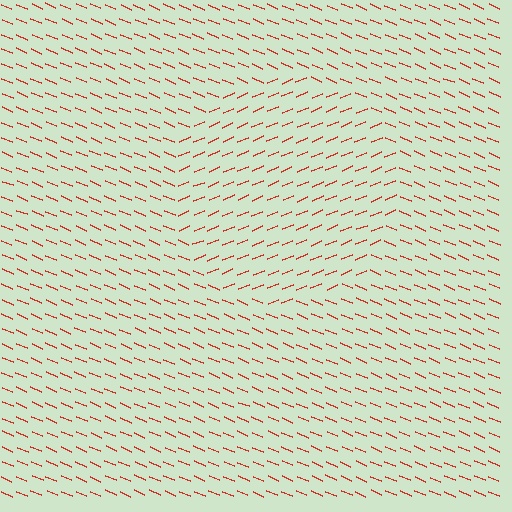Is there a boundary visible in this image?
Yes, there is a texture boundary formed by a change in line orientation.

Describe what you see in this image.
The image is filled with small red line segments. A circle region in the image has lines oriented differently from the surrounding lines, creating a visible texture boundary.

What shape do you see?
I see a circle.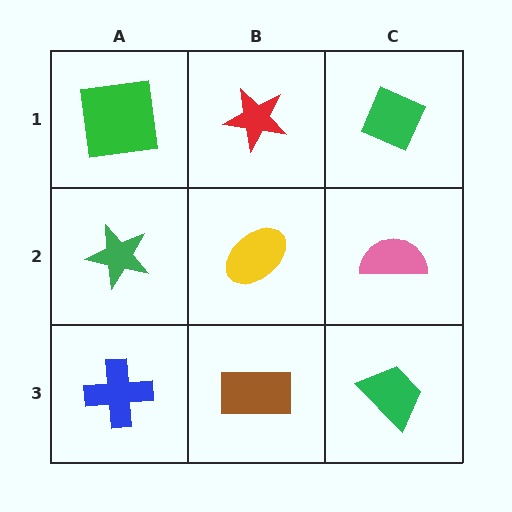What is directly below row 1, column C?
A pink semicircle.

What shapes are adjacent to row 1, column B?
A yellow ellipse (row 2, column B), a green square (row 1, column A), a green diamond (row 1, column C).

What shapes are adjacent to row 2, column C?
A green diamond (row 1, column C), a green trapezoid (row 3, column C), a yellow ellipse (row 2, column B).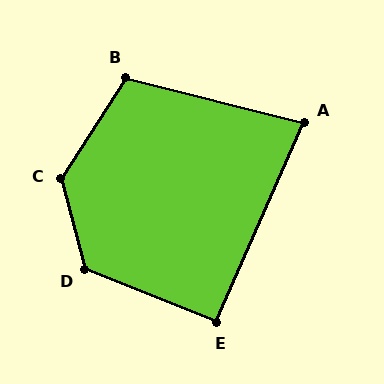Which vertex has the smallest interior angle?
A, at approximately 80 degrees.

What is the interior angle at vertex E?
Approximately 92 degrees (approximately right).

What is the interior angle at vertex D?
Approximately 127 degrees (obtuse).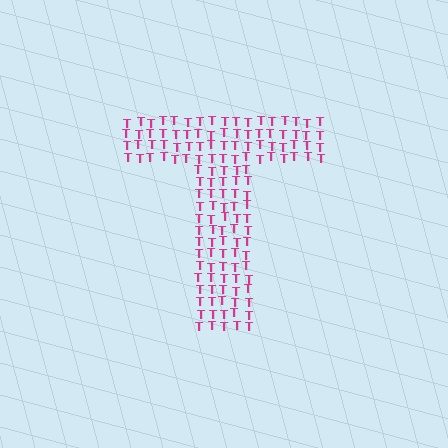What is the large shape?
The large shape is the letter T.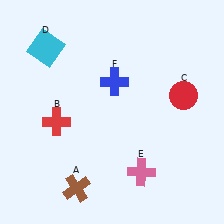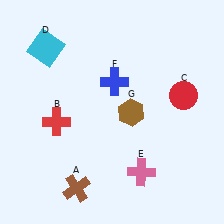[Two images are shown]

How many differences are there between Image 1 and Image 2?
There is 1 difference between the two images.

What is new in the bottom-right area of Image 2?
A brown hexagon (G) was added in the bottom-right area of Image 2.